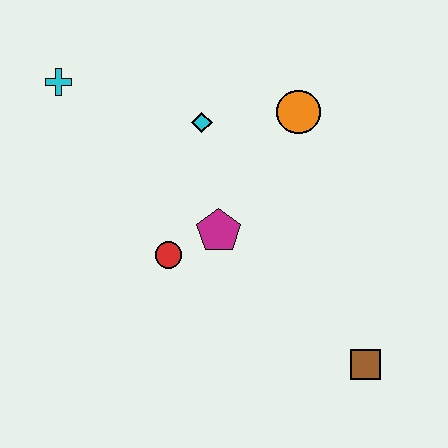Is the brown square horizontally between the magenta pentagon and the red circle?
No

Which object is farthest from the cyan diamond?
The brown square is farthest from the cyan diamond.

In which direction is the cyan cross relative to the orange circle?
The cyan cross is to the left of the orange circle.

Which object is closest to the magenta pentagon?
The red circle is closest to the magenta pentagon.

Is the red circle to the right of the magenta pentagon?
No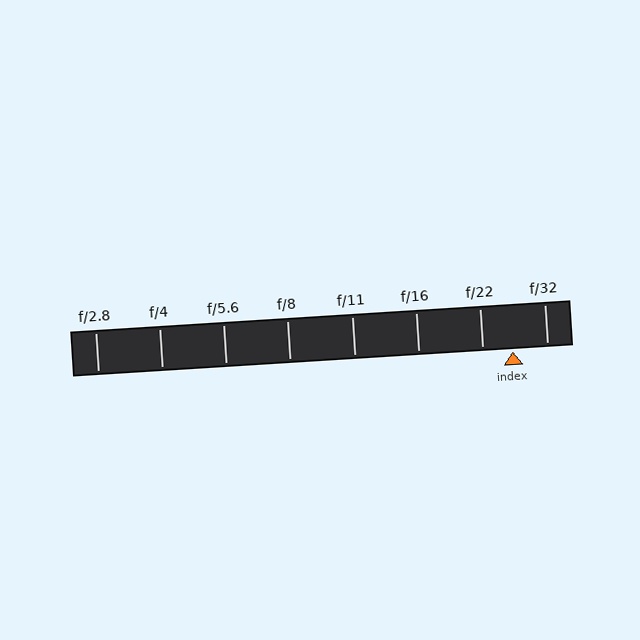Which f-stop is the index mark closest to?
The index mark is closest to f/22.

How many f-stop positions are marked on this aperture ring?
There are 8 f-stop positions marked.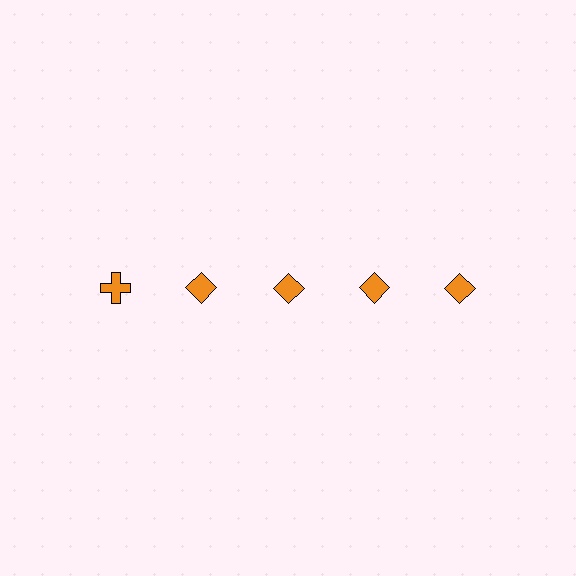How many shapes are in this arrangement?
There are 5 shapes arranged in a grid pattern.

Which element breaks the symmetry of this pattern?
The orange cross in the top row, leftmost column breaks the symmetry. All other shapes are orange diamonds.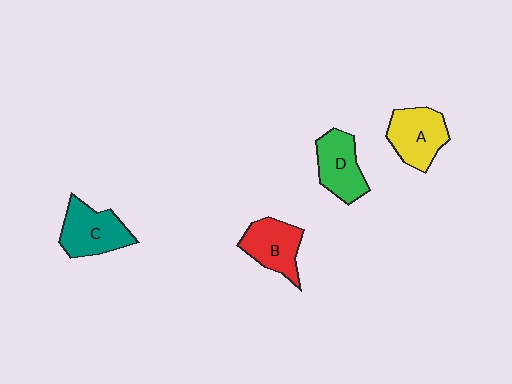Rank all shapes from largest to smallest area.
From largest to smallest: C (teal), A (yellow), B (red), D (green).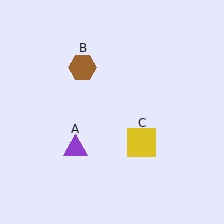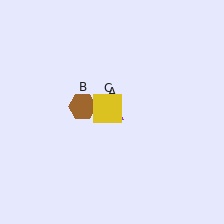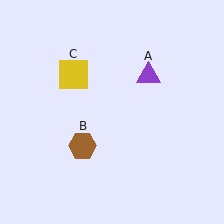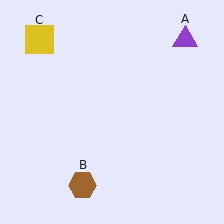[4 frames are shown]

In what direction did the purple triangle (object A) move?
The purple triangle (object A) moved up and to the right.